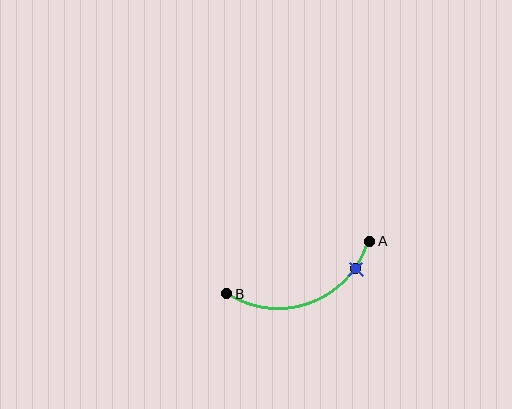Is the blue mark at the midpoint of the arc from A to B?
No. The blue mark lies on the arc but is closer to endpoint A. The arc midpoint would be at the point on the curve equidistant along the arc from both A and B.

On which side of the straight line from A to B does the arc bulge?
The arc bulges below the straight line connecting A and B.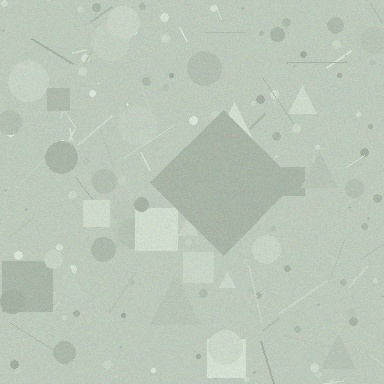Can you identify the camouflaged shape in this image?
The camouflaged shape is a diamond.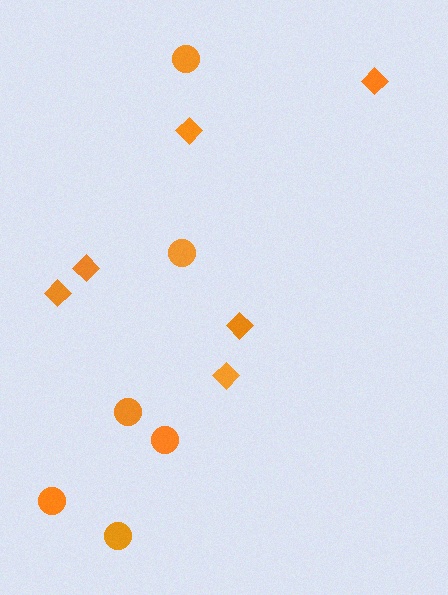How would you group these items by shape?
There are 2 groups: one group of circles (6) and one group of diamonds (6).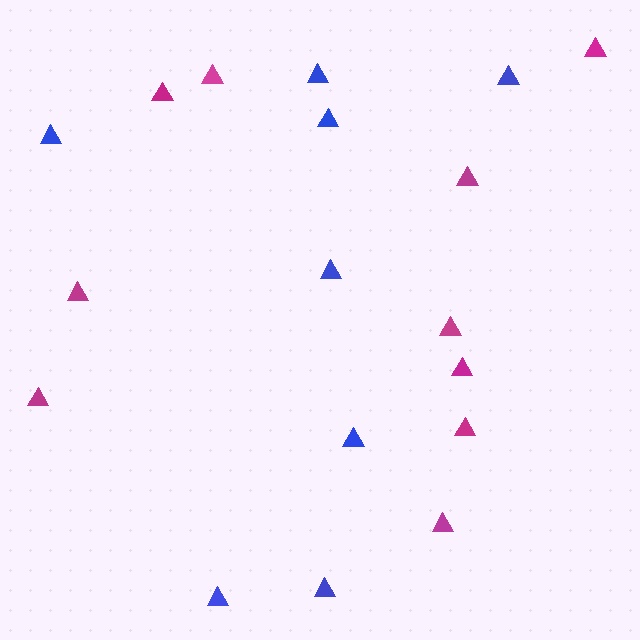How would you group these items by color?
There are 2 groups: one group of magenta triangles (10) and one group of blue triangles (8).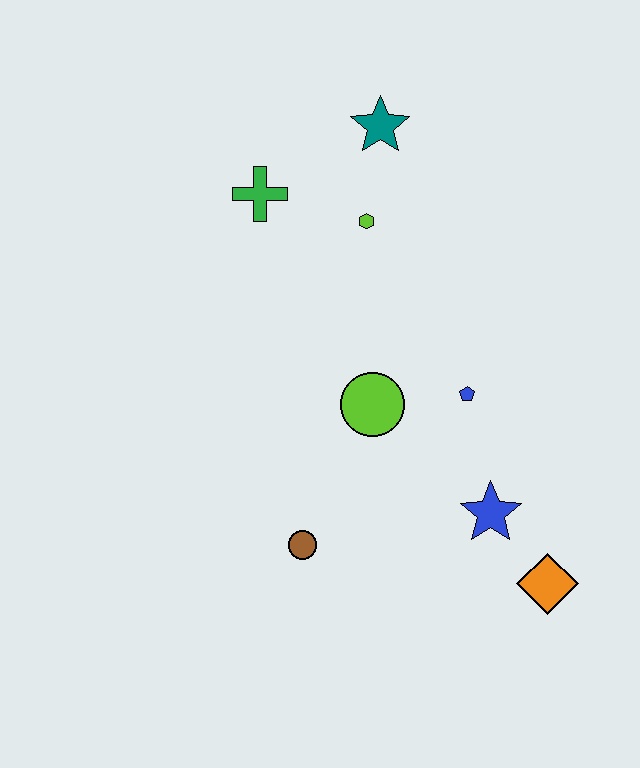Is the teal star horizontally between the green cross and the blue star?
Yes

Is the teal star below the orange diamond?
No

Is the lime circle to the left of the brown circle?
No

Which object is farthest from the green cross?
The orange diamond is farthest from the green cross.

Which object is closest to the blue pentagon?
The lime circle is closest to the blue pentagon.